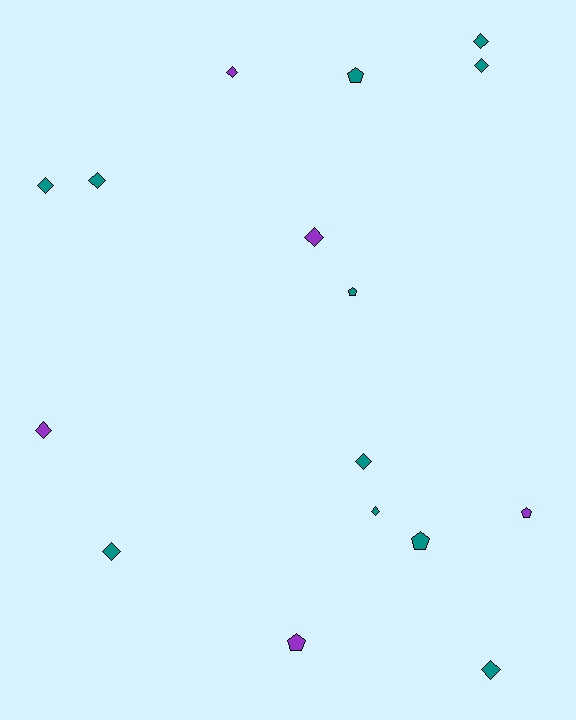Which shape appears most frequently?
Diamond, with 11 objects.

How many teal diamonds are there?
There are 8 teal diamonds.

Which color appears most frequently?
Teal, with 11 objects.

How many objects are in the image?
There are 16 objects.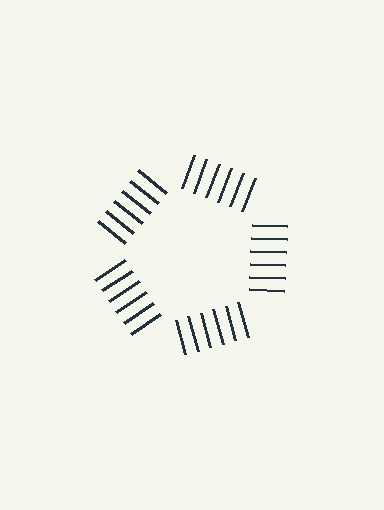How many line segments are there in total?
30 — 6 along each of the 5 edges.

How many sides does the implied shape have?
5 sides — the line-ends trace a pentagon.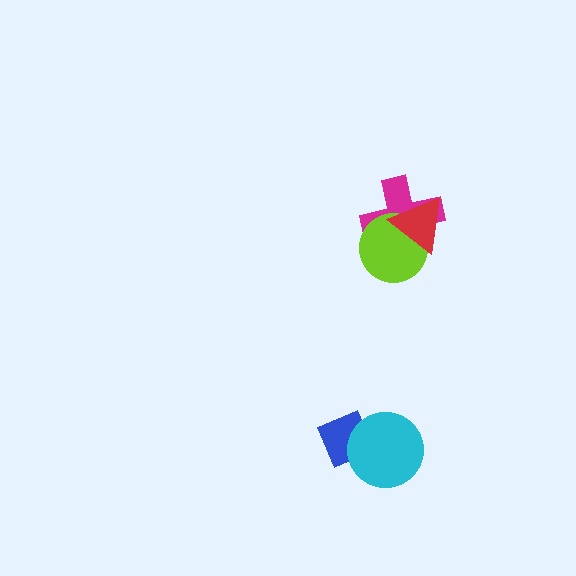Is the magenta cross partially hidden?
Yes, it is partially covered by another shape.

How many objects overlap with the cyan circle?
1 object overlaps with the cyan circle.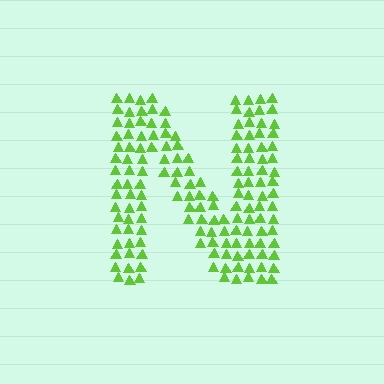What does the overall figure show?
The overall figure shows the letter N.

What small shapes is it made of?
It is made of small triangles.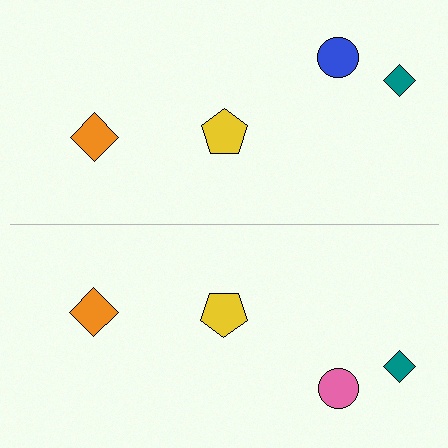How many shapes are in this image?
There are 8 shapes in this image.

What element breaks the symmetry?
The pink circle on the bottom side breaks the symmetry — its mirror counterpart is blue.